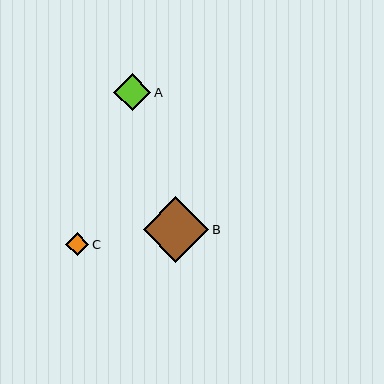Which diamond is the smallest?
Diamond C is the smallest with a size of approximately 23 pixels.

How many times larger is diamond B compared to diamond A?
Diamond B is approximately 1.8 times the size of diamond A.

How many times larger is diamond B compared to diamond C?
Diamond B is approximately 2.8 times the size of diamond C.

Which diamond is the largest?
Diamond B is the largest with a size of approximately 65 pixels.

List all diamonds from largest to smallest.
From largest to smallest: B, A, C.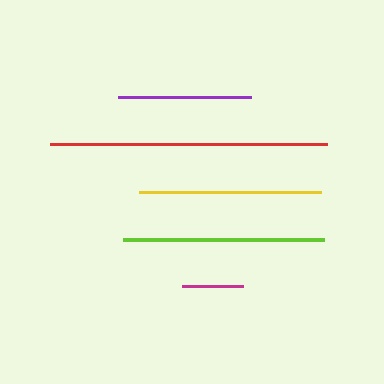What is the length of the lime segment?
The lime segment is approximately 201 pixels long.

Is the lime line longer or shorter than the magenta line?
The lime line is longer than the magenta line.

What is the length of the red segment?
The red segment is approximately 277 pixels long.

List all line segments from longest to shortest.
From longest to shortest: red, lime, yellow, purple, magenta.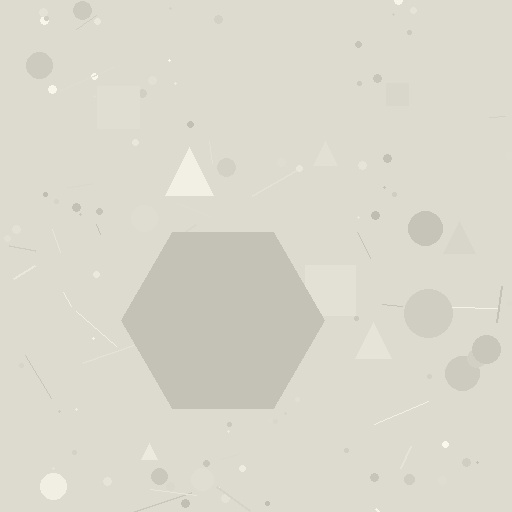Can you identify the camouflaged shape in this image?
The camouflaged shape is a hexagon.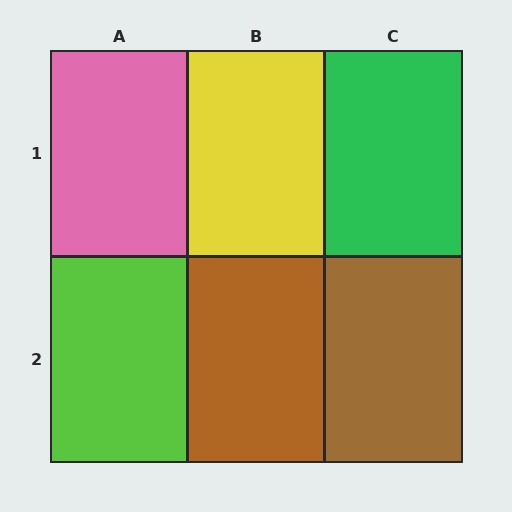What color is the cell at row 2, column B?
Brown.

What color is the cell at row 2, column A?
Lime.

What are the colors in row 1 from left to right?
Pink, yellow, green.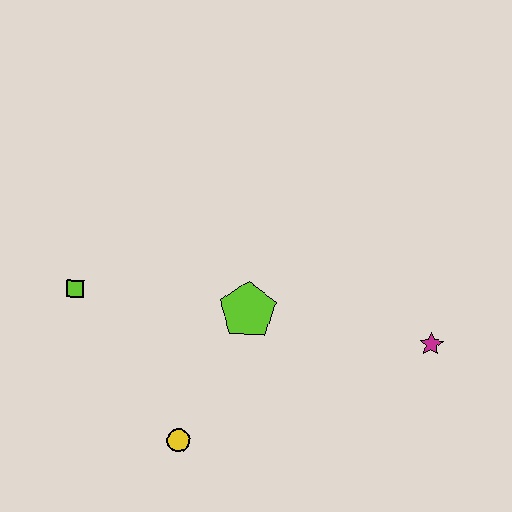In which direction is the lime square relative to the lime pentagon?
The lime square is to the left of the lime pentagon.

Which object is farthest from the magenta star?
The lime square is farthest from the magenta star.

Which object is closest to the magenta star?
The lime pentagon is closest to the magenta star.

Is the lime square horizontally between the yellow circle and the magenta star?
No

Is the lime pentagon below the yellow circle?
No